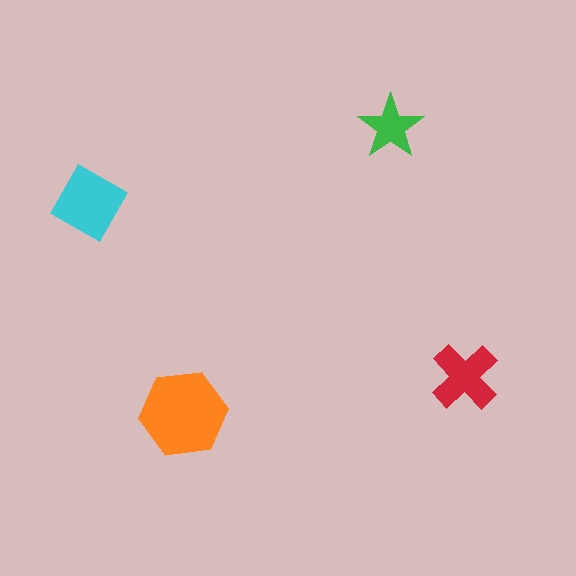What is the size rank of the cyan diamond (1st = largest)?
2nd.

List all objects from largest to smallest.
The orange hexagon, the cyan diamond, the red cross, the green star.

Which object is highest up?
The green star is topmost.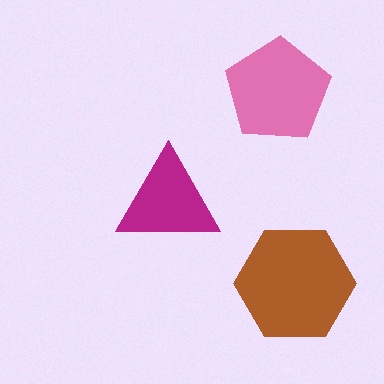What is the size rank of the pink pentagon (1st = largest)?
2nd.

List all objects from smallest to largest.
The magenta triangle, the pink pentagon, the brown hexagon.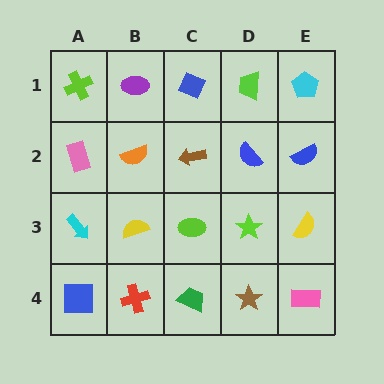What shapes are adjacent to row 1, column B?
An orange semicircle (row 2, column B), a lime cross (row 1, column A), a blue diamond (row 1, column C).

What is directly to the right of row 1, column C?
A lime trapezoid.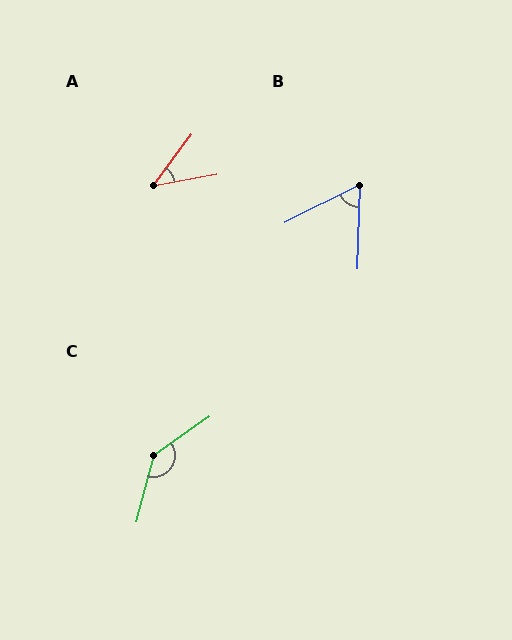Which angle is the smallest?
A, at approximately 42 degrees.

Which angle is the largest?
C, at approximately 140 degrees.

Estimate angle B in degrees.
Approximately 61 degrees.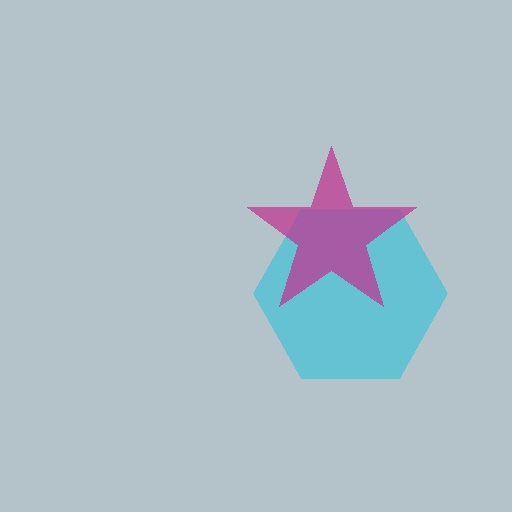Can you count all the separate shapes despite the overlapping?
Yes, there are 2 separate shapes.